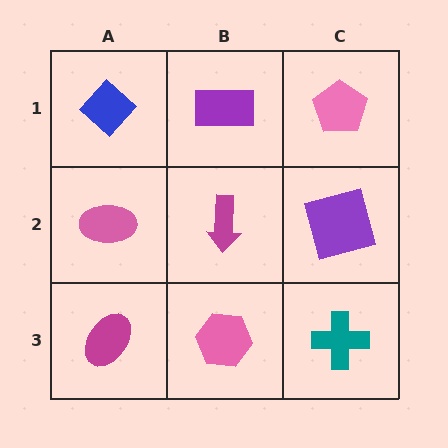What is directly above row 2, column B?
A purple rectangle.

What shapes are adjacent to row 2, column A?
A blue diamond (row 1, column A), a magenta ellipse (row 3, column A), a magenta arrow (row 2, column B).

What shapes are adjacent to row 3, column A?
A pink ellipse (row 2, column A), a pink hexagon (row 3, column B).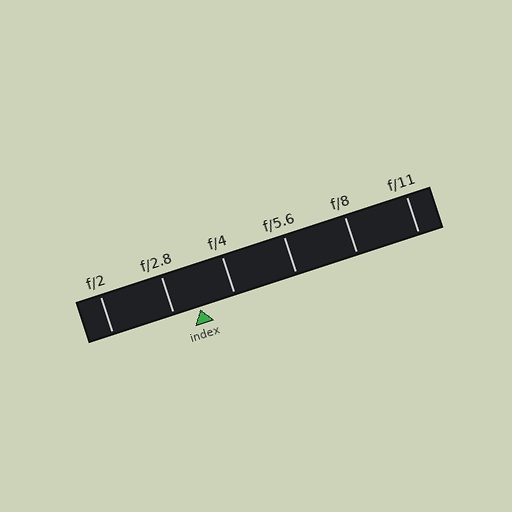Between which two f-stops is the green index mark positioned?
The index mark is between f/2.8 and f/4.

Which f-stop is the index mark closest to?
The index mark is closest to f/2.8.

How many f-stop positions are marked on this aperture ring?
There are 6 f-stop positions marked.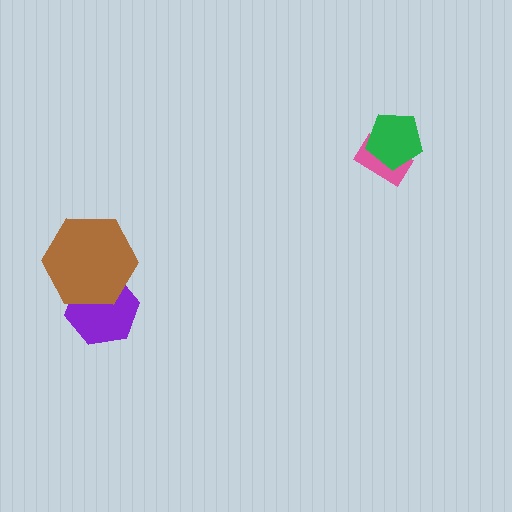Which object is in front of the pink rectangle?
The green pentagon is in front of the pink rectangle.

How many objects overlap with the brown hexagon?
1 object overlaps with the brown hexagon.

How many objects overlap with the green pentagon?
1 object overlaps with the green pentagon.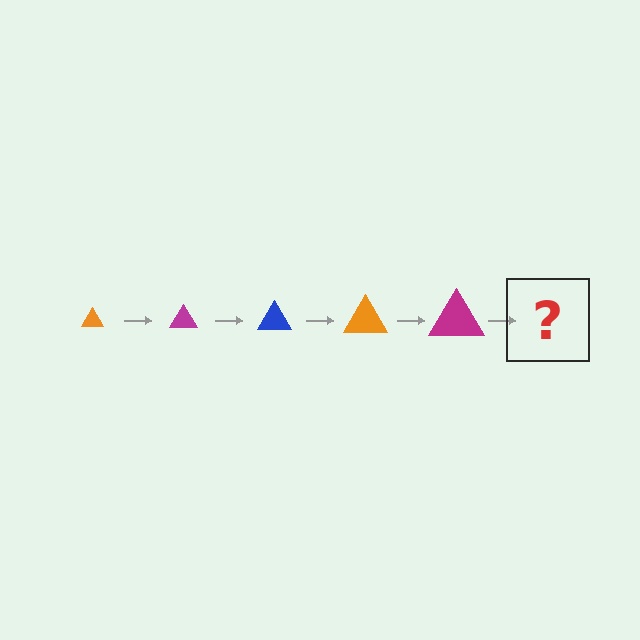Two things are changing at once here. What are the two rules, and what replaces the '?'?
The two rules are that the triangle grows larger each step and the color cycles through orange, magenta, and blue. The '?' should be a blue triangle, larger than the previous one.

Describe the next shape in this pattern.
It should be a blue triangle, larger than the previous one.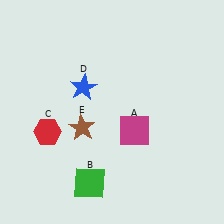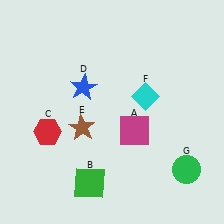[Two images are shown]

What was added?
A cyan diamond (F), a green circle (G) were added in Image 2.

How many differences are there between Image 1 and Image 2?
There are 2 differences between the two images.